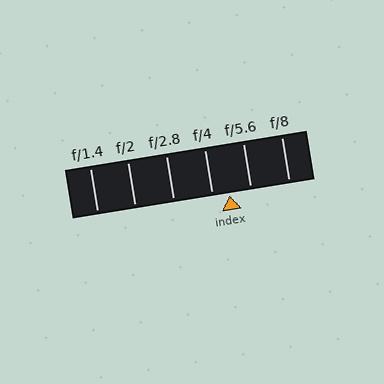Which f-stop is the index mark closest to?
The index mark is closest to f/4.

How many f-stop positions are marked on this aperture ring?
There are 6 f-stop positions marked.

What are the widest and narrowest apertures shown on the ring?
The widest aperture shown is f/1.4 and the narrowest is f/8.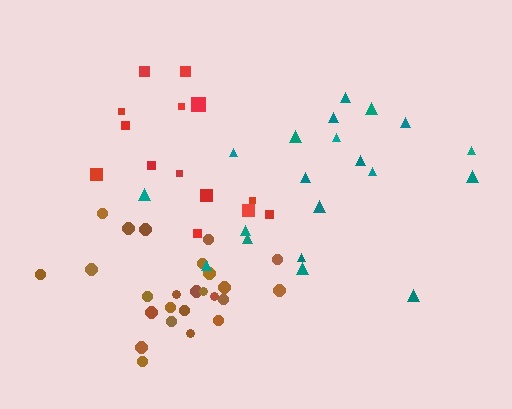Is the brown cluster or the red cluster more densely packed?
Brown.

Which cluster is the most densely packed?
Brown.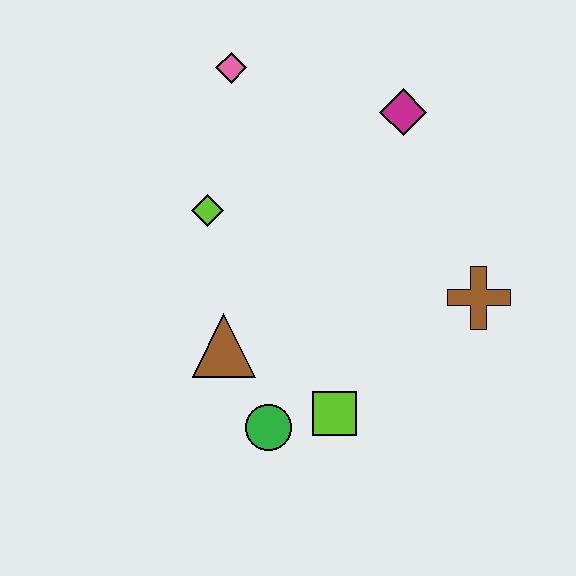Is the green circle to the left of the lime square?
Yes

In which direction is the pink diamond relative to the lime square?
The pink diamond is above the lime square.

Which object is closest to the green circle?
The lime square is closest to the green circle.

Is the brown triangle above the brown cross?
No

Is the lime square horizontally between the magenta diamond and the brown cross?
No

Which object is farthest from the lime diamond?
The brown cross is farthest from the lime diamond.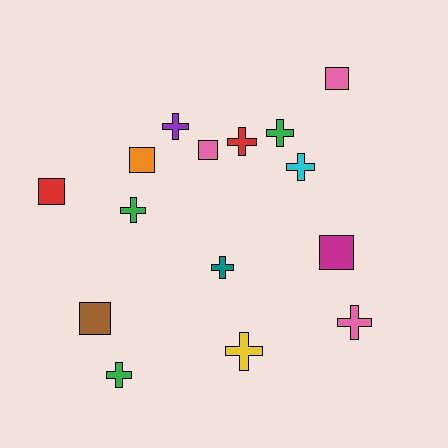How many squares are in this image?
There are 6 squares.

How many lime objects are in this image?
There are no lime objects.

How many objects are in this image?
There are 15 objects.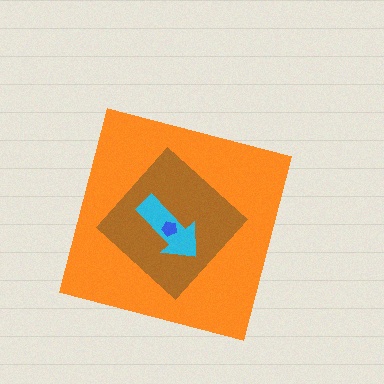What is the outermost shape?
The orange square.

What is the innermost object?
The blue pentagon.